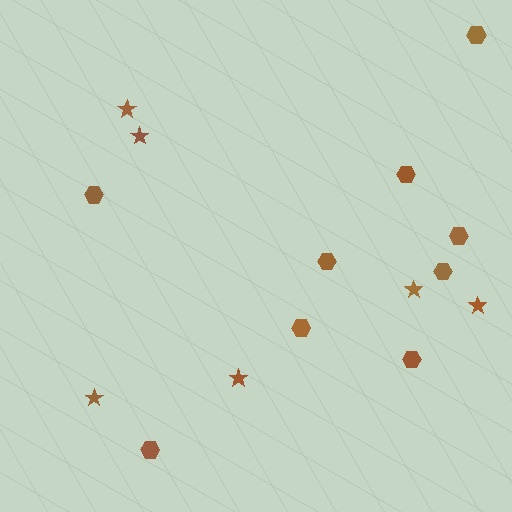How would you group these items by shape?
There are 2 groups: one group of hexagons (9) and one group of stars (6).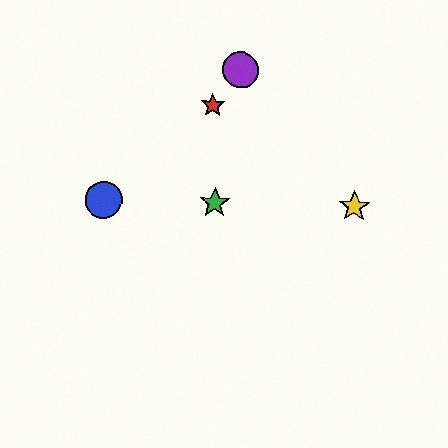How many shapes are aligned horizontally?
3 shapes (the blue circle, the green star, the yellow star) are aligned horizontally.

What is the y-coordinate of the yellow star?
The yellow star is at y≈206.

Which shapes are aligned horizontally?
The blue circle, the green star, the yellow star are aligned horizontally.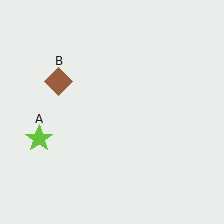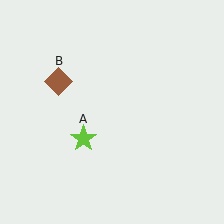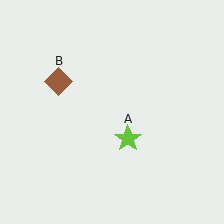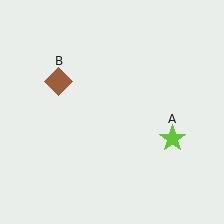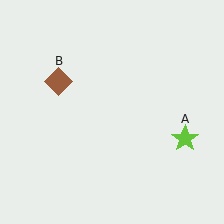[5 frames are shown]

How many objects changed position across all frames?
1 object changed position: lime star (object A).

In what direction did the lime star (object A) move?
The lime star (object A) moved right.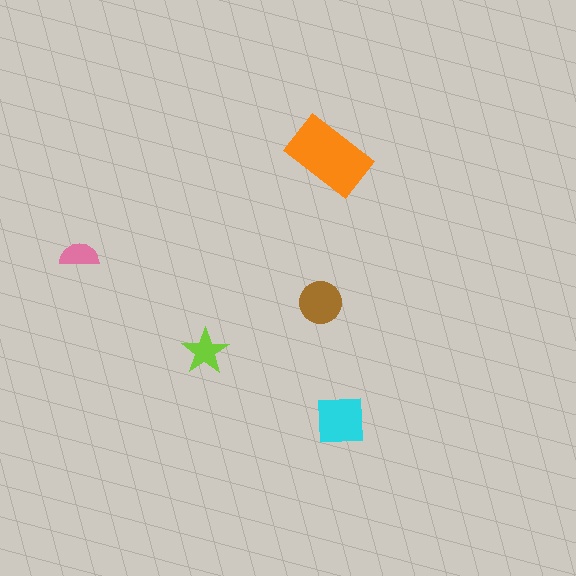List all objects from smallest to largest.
The pink semicircle, the lime star, the brown circle, the cyan square, the orange rectangle.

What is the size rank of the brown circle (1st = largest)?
3rd.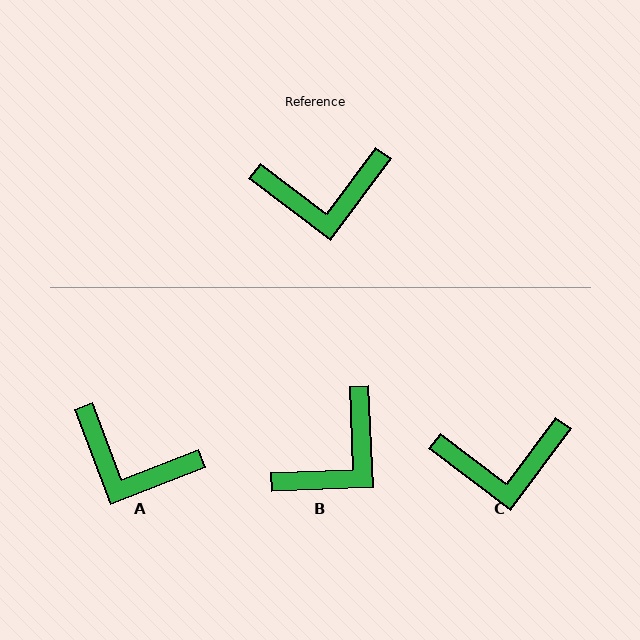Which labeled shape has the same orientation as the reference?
C.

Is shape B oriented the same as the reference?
No, it is off by about 39 degrees.